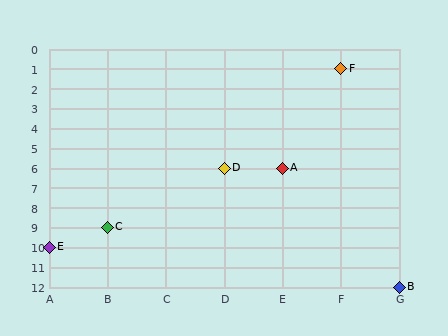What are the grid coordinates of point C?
Point C is at grid coordinates (B, 9).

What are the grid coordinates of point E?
Point E is at grid coordinates (A, 10).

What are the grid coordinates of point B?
Point B is at grid coordinates (G, 12).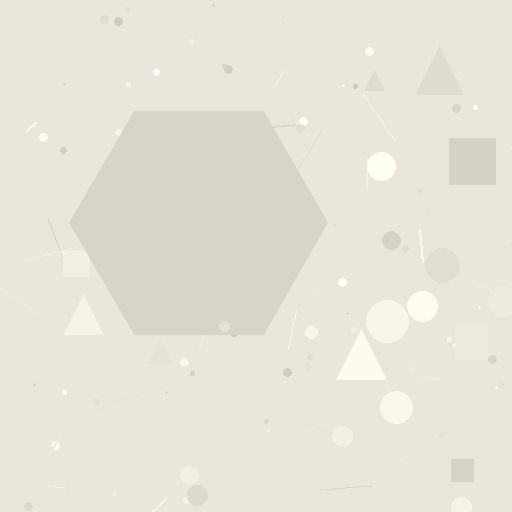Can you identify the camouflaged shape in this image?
The camouflaged shape is a hexagon.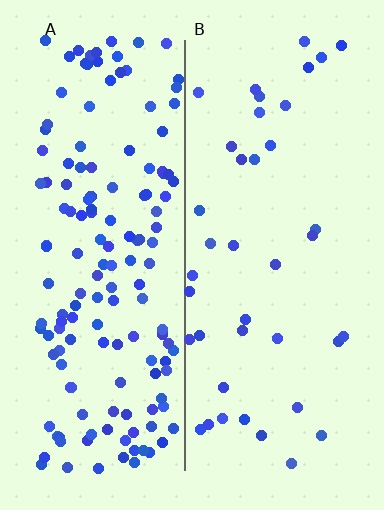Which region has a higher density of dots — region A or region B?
A (the left).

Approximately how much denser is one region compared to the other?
Approximately 3.9× — region A over region B.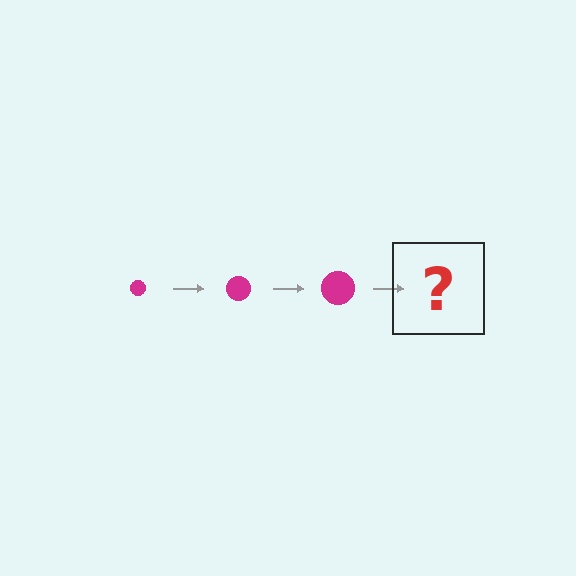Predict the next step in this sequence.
The next step is a magenta circle, larger than the previous one.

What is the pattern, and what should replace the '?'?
The pattern is that the circle gets progressively larger each step. The '?' should be a magenta circle, larger than the previous one.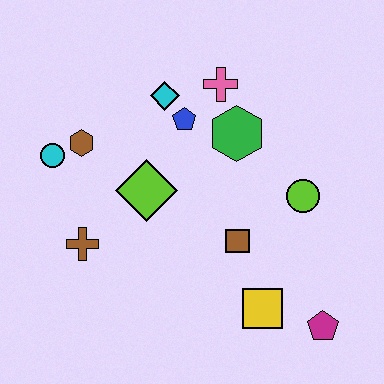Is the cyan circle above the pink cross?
No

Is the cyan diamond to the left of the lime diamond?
No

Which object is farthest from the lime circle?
The cyan circle is farthest from the lime circle.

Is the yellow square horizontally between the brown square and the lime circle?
Yes